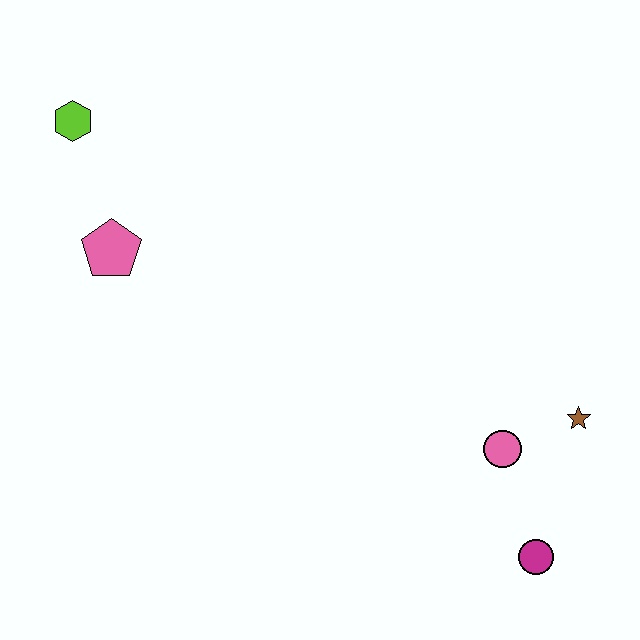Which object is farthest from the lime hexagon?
The magenta circle is farthest from the lime hexagon.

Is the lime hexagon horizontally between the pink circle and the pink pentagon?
No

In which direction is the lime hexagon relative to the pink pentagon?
The lime hexagon is above the pink pentagon.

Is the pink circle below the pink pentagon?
Yes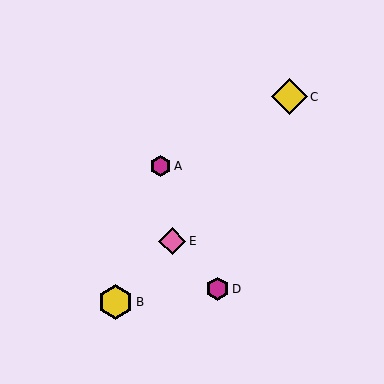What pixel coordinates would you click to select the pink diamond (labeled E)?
Click at (172, 241) to select the pink diamond E.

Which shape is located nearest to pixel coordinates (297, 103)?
The yellow diamond (labeled C) at (289, 97) is nearest to that location.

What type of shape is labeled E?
Shape E is a pink diamond.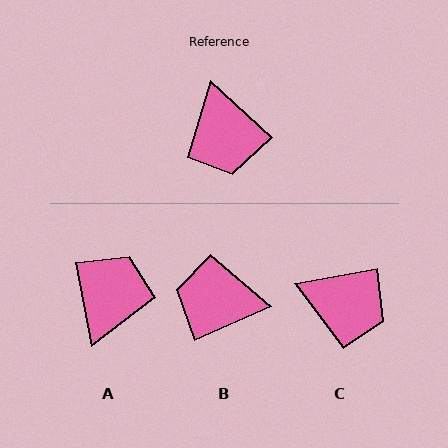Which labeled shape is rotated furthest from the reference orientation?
A, about 144 degrees away.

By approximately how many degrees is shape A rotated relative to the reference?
Approximately 144 degrees counter-clockwise.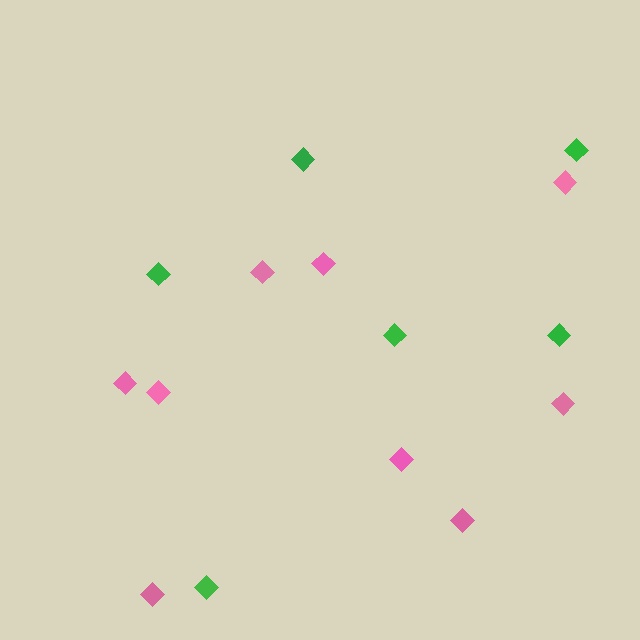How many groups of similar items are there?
There are 2 groups: one group of pink diamonds (9) and one group of green diamonds (6).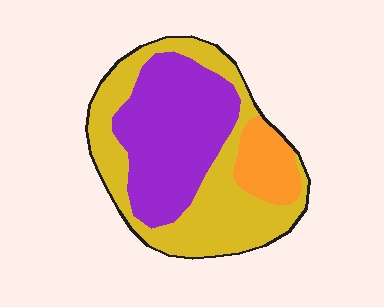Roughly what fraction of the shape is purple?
Purple takes up about two fifths (2/5) of the shape.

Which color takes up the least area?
Orange, at roughly 10%.